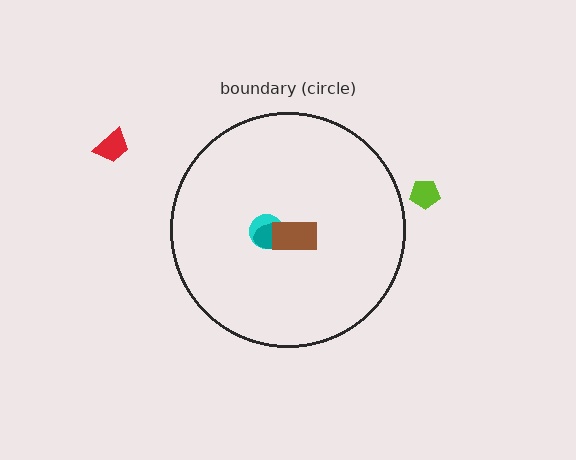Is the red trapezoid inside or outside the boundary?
Outside.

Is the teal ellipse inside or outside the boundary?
Inside.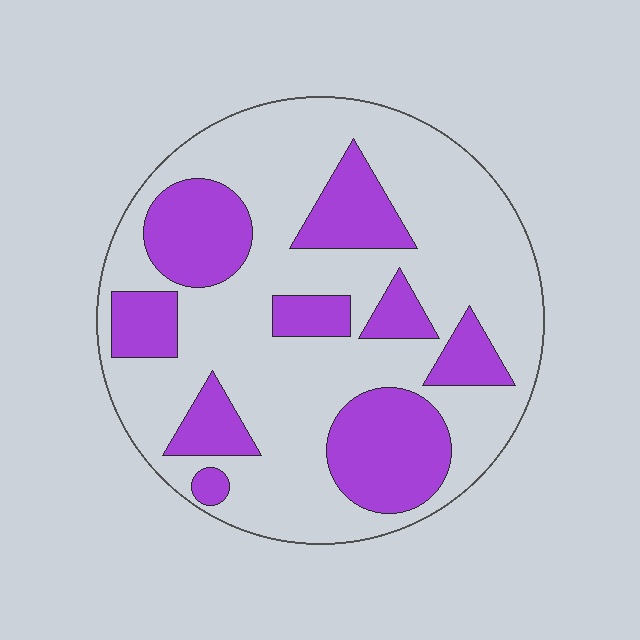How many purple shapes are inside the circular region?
9.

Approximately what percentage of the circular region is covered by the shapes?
Approximately 30%.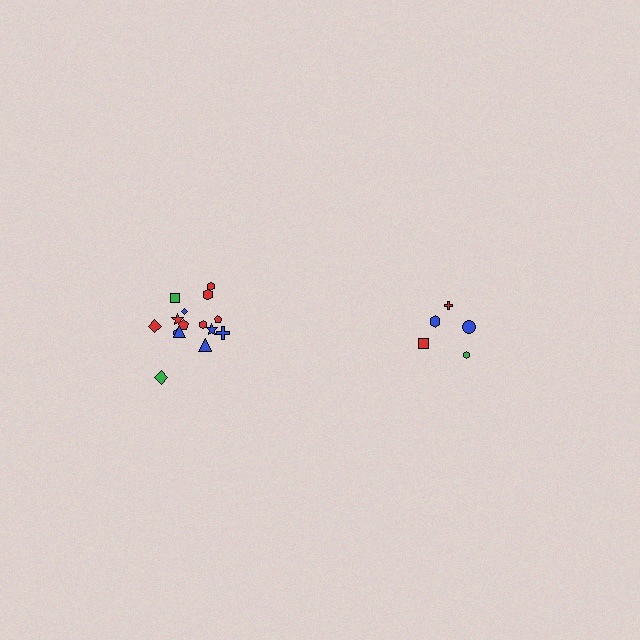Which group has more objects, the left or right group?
The left group.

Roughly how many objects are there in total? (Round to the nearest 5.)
Roughly 20 objects in total.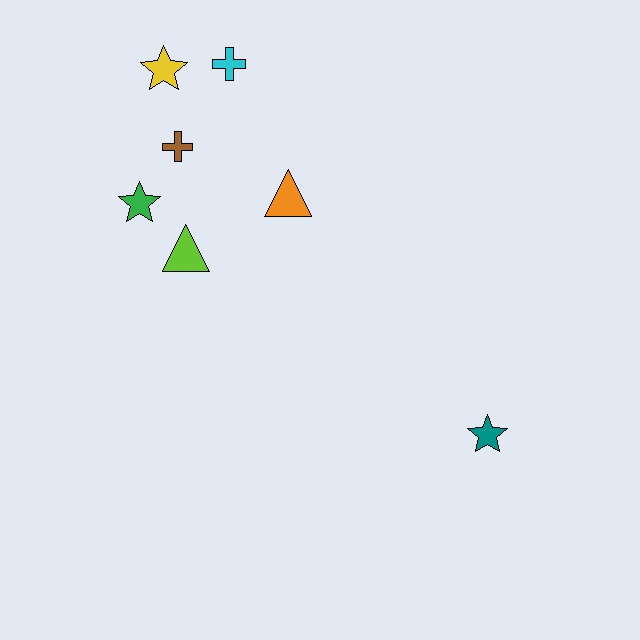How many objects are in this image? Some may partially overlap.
There are 7 objects.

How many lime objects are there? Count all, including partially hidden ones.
There is 1 lime object.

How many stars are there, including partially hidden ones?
There are 3 stars.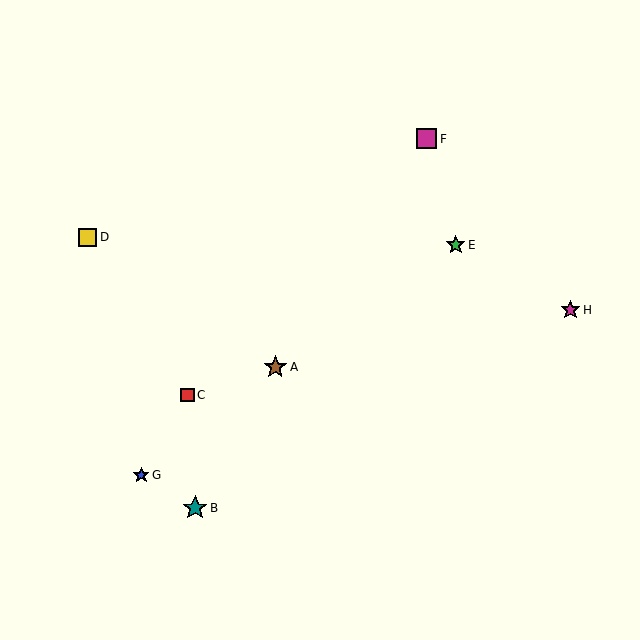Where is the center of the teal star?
The center of the teal star is at (195, 508).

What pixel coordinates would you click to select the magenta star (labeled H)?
Click at (570, 310) to select the magenta star H.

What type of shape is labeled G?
Shape G is a blue star.